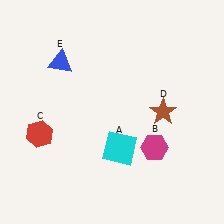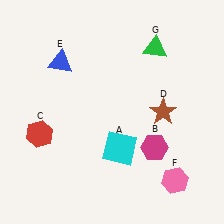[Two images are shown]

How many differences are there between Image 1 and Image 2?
There are 2 differences between the two images.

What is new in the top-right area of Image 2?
A green triangle (G) was added in the top-right area of Image 2.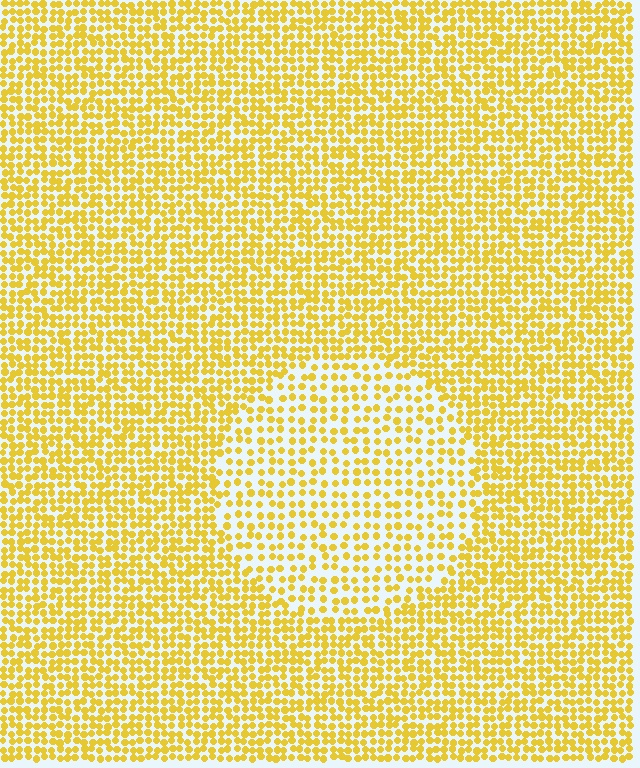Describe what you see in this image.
The image contains small yellow elements arranged at two different densities. A circle-shaped region is visible where the elements are less densely packed than the surrounding area.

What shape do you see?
I see a circle.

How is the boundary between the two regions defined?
The boundary is defined by a change in element density (approximately 1.8x ratio). All elements are the same color, size, and shape.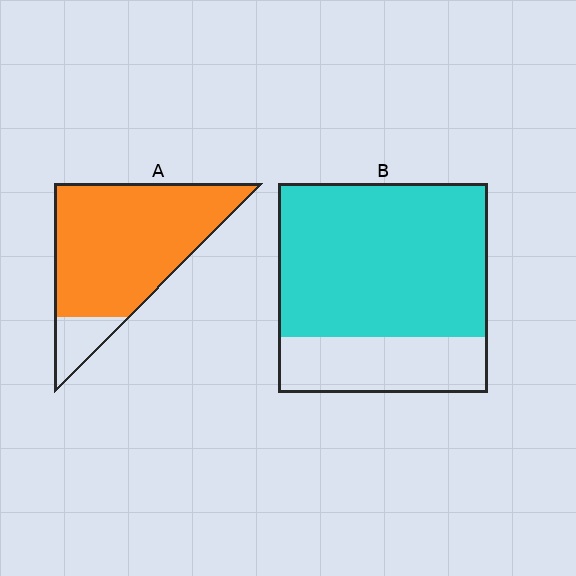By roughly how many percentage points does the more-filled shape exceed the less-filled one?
By roughly 15 percentage points (A over B).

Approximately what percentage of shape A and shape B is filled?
A is approximately 85% and B is approximately 75%.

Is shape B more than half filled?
Yes.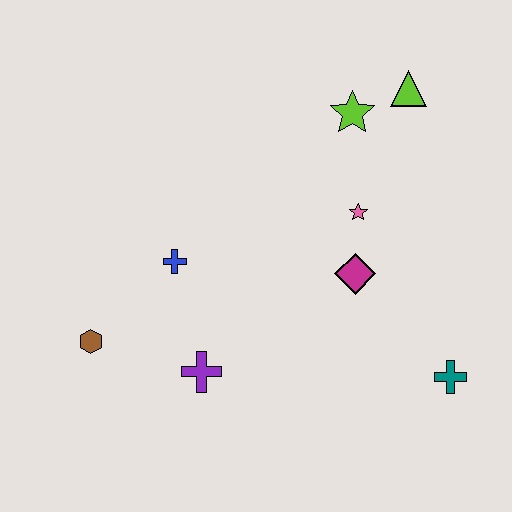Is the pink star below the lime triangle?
Yes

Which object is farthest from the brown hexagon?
The lime triangle is farthest from the brown hexagon.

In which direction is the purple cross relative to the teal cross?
The purple cross is to the left of the teal cross.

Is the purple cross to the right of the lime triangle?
No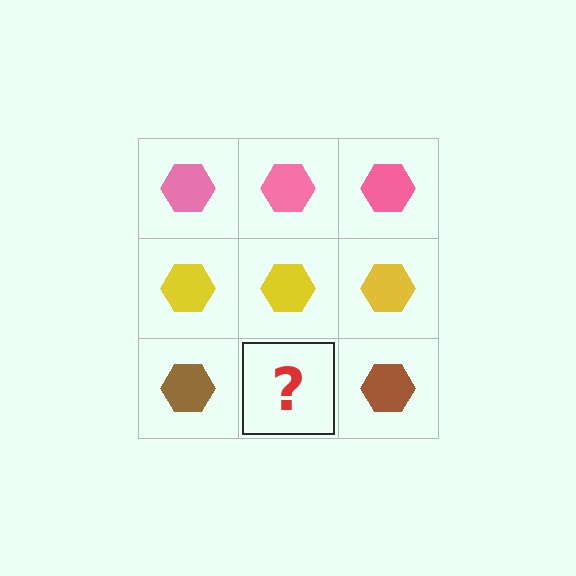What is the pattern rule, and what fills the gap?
The rule is that each row has a consistent color. The gap should be filled with a brown hexagon.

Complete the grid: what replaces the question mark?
The question mark should be replaced with a brown hexagon.